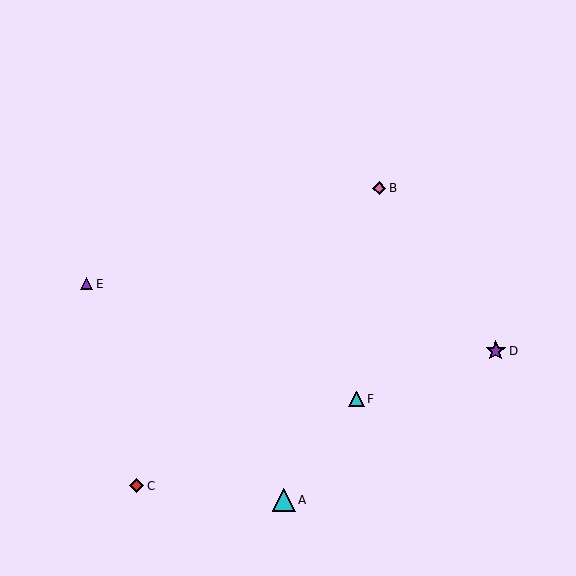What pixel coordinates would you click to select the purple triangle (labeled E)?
Click at (87, 284) to select the purple triangle E.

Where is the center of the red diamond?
The center of the red diamond is at (137, 486).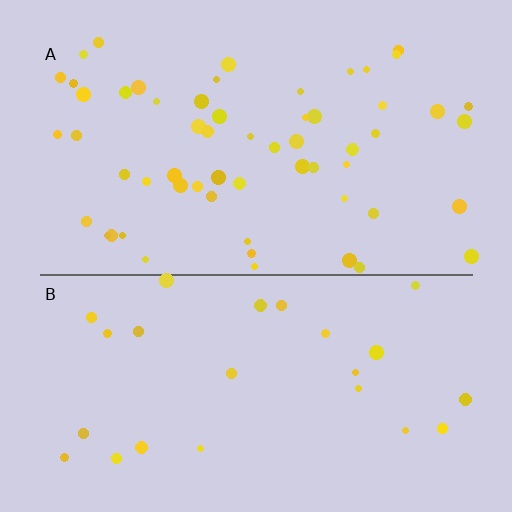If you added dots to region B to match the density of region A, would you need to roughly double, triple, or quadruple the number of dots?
Approximately double.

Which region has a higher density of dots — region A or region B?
A (the top).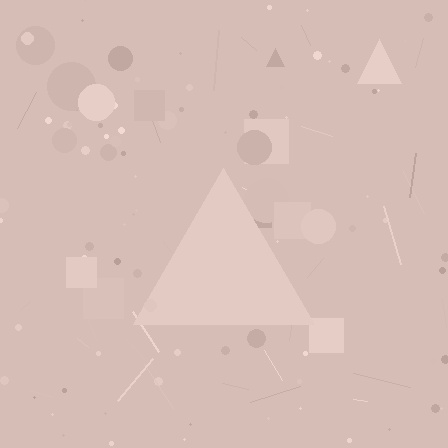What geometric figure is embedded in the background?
A triangle is embedded in the background.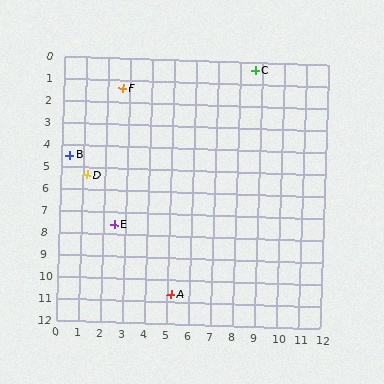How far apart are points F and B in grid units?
Points F and B are about 3.9 grid units apart.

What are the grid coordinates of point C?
Point C is at approximately (8.7, 0.4).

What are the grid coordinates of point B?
Point B is at approximately (0.4, 4.5).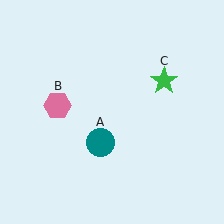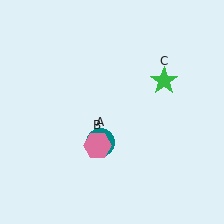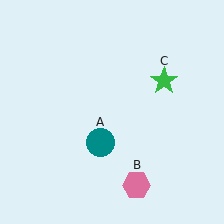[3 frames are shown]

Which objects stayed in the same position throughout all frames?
Teal circle (object A) and green star (object C) remained stationary.